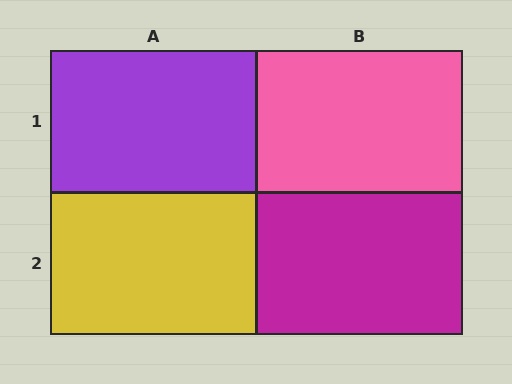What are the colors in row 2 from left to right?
Yellow, magenta.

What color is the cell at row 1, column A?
Purple.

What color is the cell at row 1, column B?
Pink.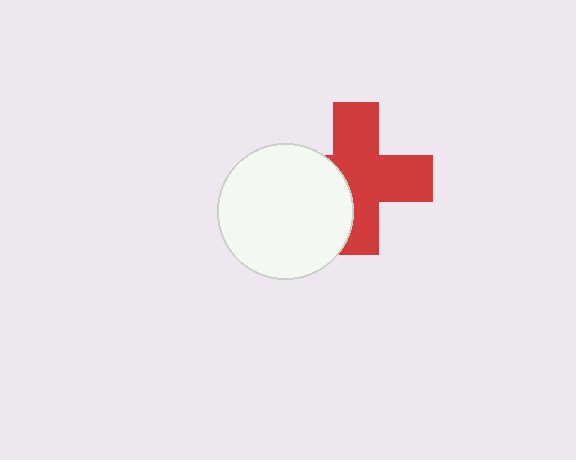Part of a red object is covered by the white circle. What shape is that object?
It is a cross.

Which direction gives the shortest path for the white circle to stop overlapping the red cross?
Moving left gives the shortest separation.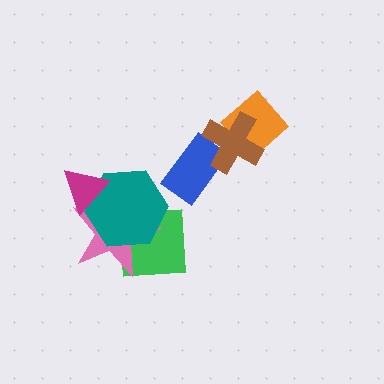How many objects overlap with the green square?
2 objects overlap with the green square.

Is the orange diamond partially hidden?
Yes, it is partially covered by another shape.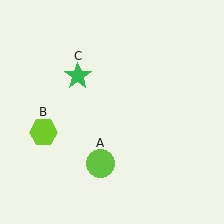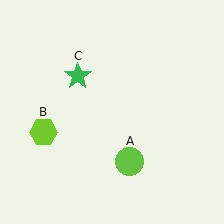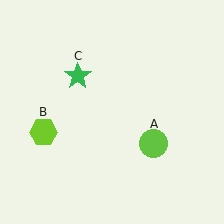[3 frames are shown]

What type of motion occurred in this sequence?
The lime circle (object A) rotated counterclockwise around the center of the scene.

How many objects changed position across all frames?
1 object changed position: lime circle (object A).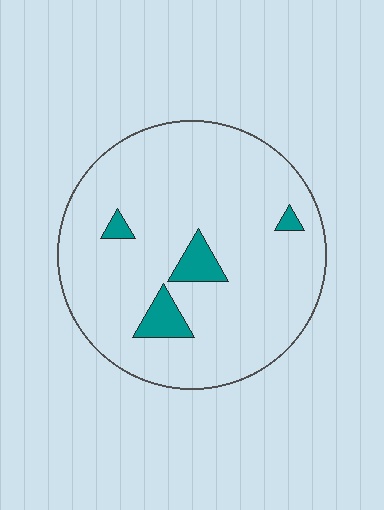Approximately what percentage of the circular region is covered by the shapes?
Approximately 10%.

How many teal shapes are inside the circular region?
4.